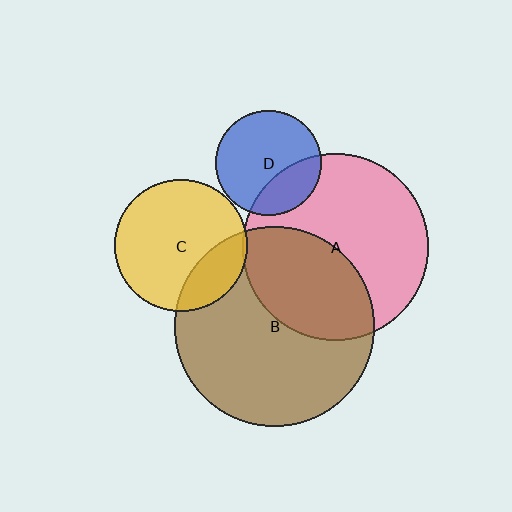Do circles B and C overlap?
Yes.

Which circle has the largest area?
Circle B (brown).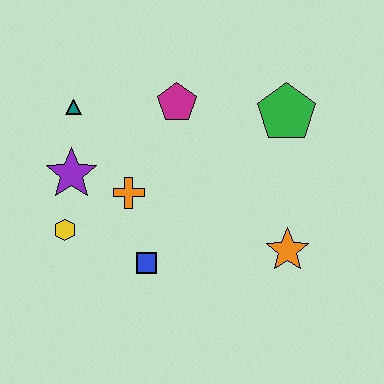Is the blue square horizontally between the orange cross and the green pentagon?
Yes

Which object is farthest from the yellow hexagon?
The green pentagon is farthest from the yellow hexagon.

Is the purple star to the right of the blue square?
No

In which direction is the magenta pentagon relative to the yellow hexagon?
The magenta pentagon is above the yellow hexagon.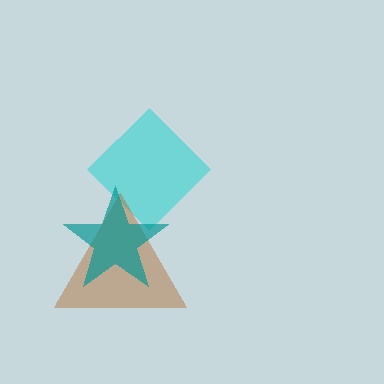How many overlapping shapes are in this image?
There are 3 overlapping shapes in the image.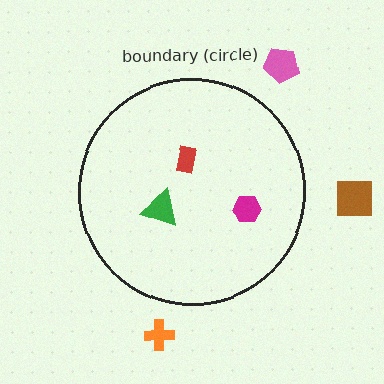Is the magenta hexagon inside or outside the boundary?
Inside.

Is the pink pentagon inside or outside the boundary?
Outside.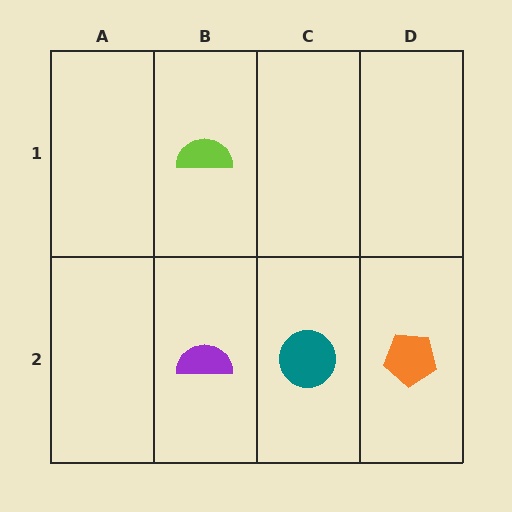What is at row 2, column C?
A teal circle.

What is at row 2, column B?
A purple semicircle.